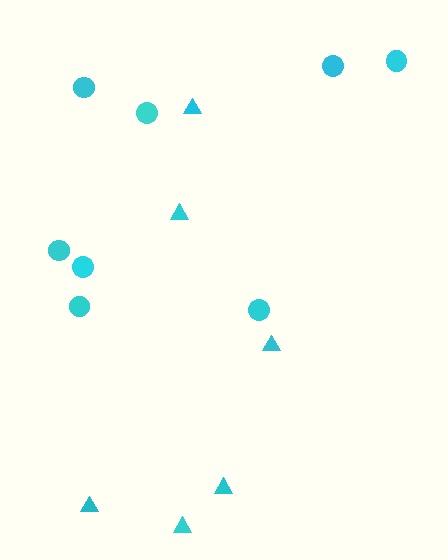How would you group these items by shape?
There are 2 groups: one group of triangles (6) and one group of circles (8).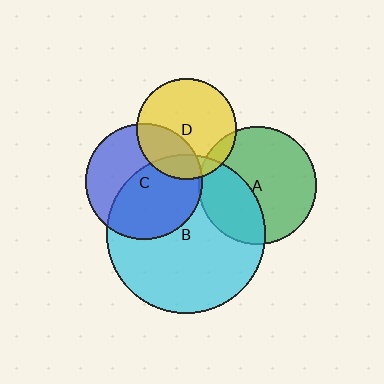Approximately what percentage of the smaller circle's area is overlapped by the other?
Approximately 55%.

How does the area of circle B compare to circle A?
Approximately 1.8 times.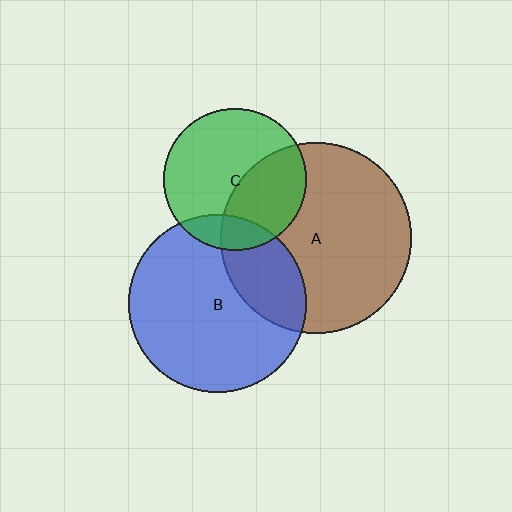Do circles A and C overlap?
Yes.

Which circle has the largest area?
Circle A (brown).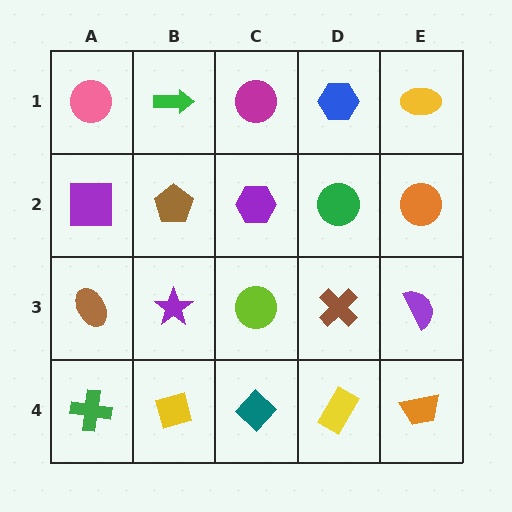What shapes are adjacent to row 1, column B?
A brown pentagon (row 2, column B), a pink circle (row 1, column A), a magenta circle (row 1, column C).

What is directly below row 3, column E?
An orange trapezoid.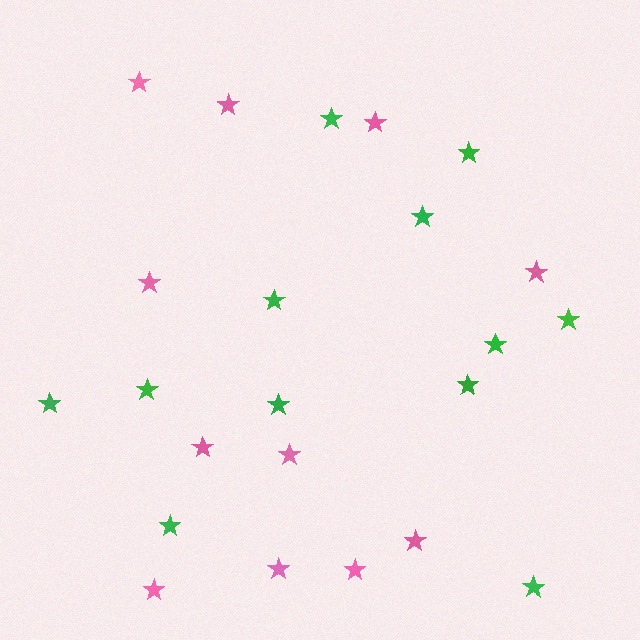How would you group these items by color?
There are 2 groups: one group of pink stars (11) and one group of green stars (12).